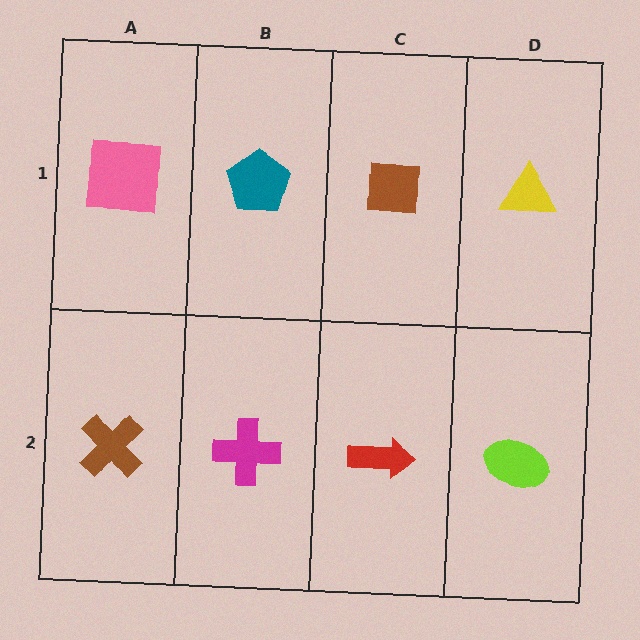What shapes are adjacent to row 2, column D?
A yellow triangle (row 1, column D), a red arrow (row 2, column C).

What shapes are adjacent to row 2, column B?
A teal pentagon (row 1, column B), a brown cross (row 2, column A), a red arrow (row 2, column C).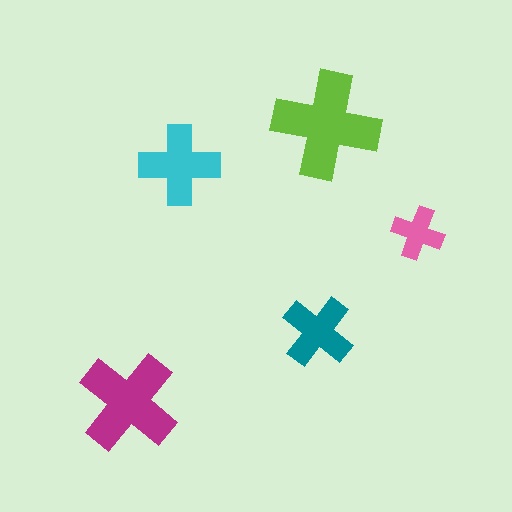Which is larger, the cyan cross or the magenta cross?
The magenta one.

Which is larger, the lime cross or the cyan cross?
The lime one.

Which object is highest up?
The lime cross is topmost.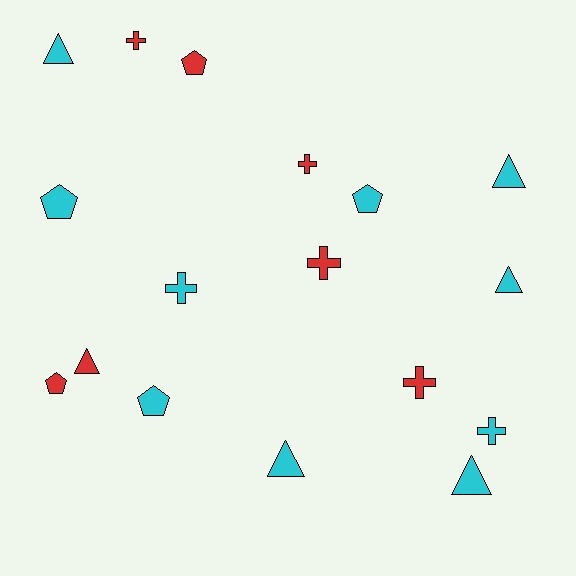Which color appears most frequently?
Cyan, with 10 objects.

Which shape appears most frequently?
Cross, with 6 objects.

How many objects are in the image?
There are 17 objects.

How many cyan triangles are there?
There are 5 cyan triangles.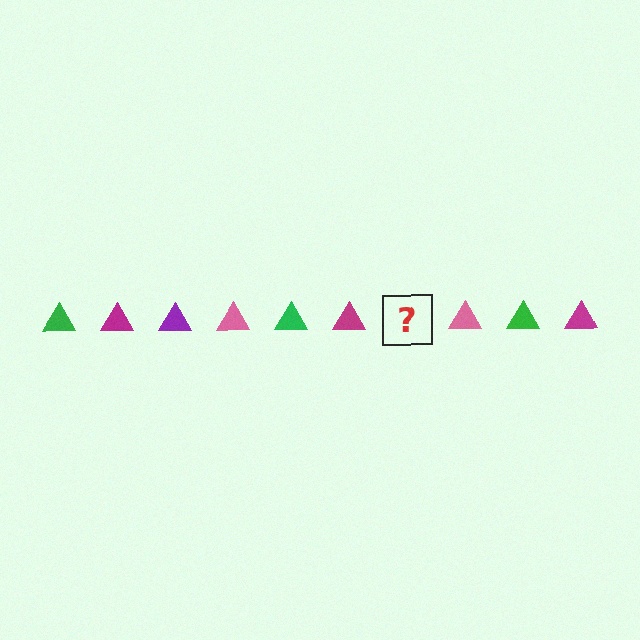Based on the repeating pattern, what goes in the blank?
The blank should be a purple triangle.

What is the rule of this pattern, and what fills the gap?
The rule is that the pattern cycles through green, magenta, purple, pink triangles. The gap should be filled with a purple triangle.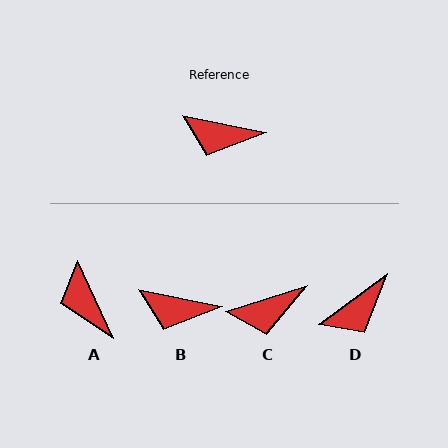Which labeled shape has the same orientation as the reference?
B.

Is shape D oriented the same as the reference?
No, it is off by about 47 degrees.